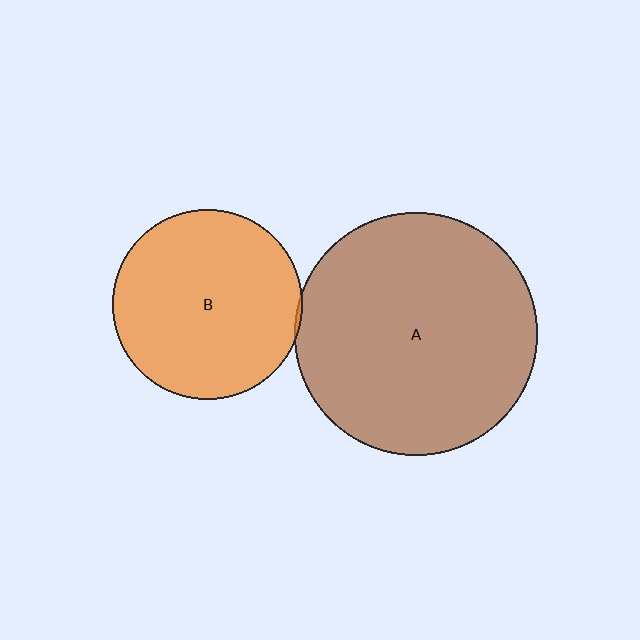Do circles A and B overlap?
Yes.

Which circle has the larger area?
Circle A (brown).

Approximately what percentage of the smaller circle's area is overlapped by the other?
Approximately 5%.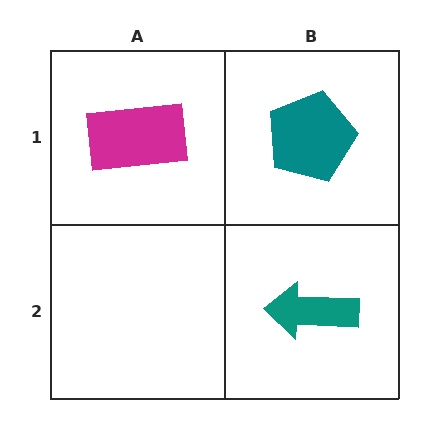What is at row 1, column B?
A teal pentagon.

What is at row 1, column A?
A magenta rectangle.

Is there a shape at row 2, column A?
No, that cell is empty.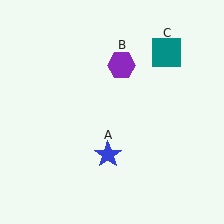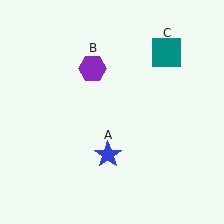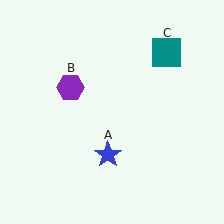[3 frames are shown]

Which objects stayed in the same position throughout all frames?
Blue star (object A) and teal square (object C) remained stationary.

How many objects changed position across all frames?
1 object changed position: purple hexagon (object B).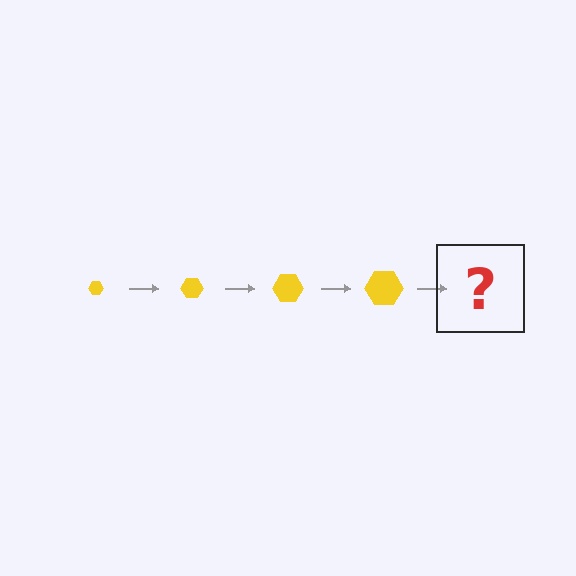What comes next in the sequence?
The next element should be a yellow hexagon, larger than the previous one.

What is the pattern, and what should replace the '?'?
The pattern is that the hexagon gets progressively larger each step. The '?' should be a yellow hexagon, larger than the previous one.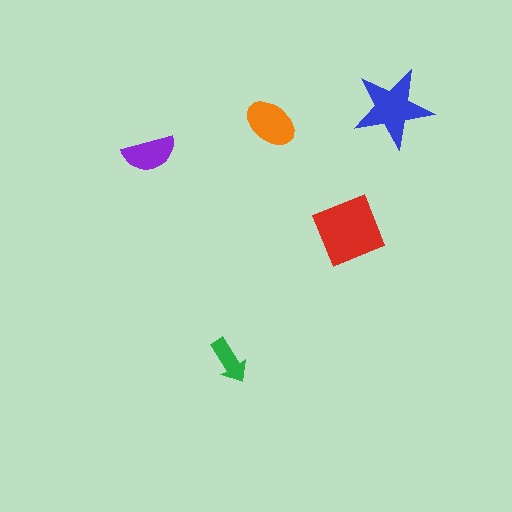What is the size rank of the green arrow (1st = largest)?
5th.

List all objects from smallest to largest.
The green arrow, the purple semicircle, the orange ellipse, the blue star, the red square.